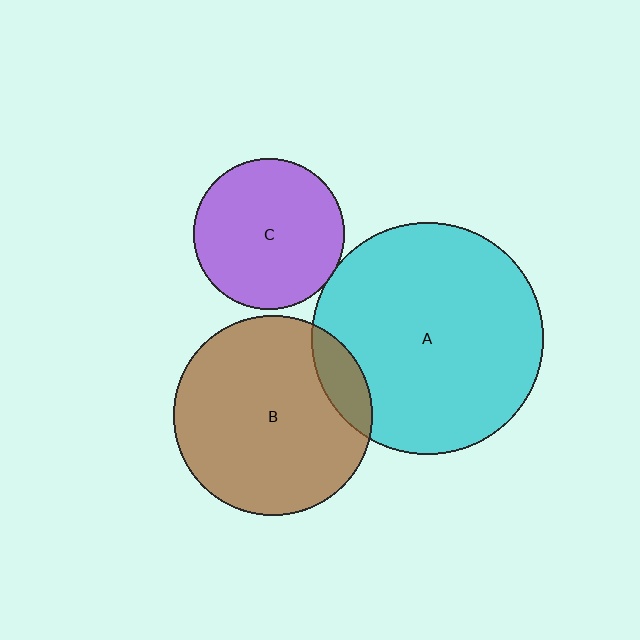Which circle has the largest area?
Circle A (cyan).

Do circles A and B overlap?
Yes.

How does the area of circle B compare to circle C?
Approximately 1.7 times.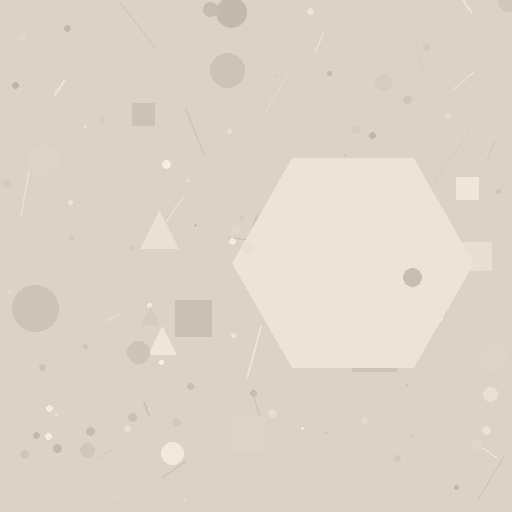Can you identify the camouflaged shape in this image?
The camouflaged shape is a hexagon.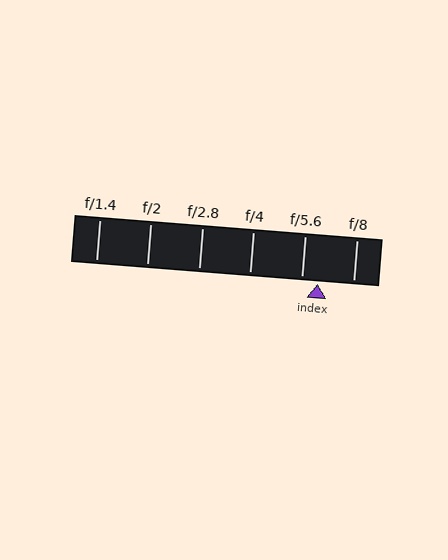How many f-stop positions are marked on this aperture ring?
There are 6 f-stop positions marked.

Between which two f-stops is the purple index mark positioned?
The index mark is between f/5.6 and f/8.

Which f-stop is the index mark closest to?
The index mark is closest to f/5.6.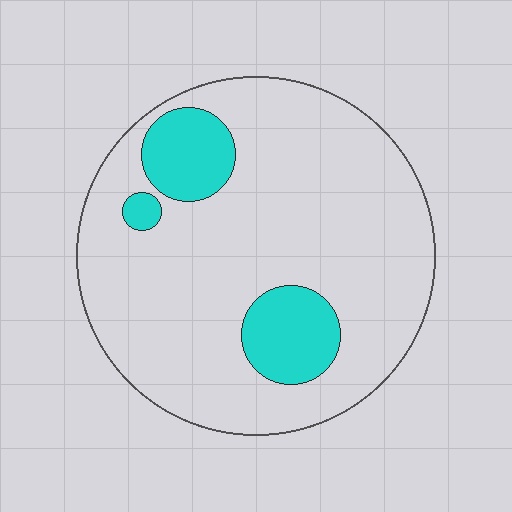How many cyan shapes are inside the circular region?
3.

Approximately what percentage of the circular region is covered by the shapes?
Approximately 15%.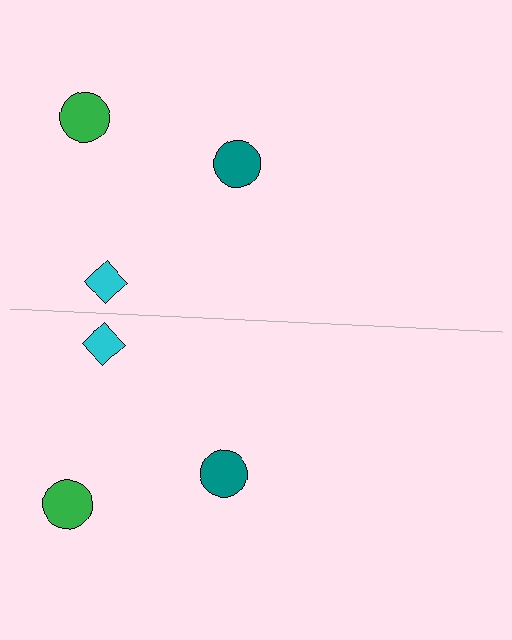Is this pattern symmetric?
Yes, this pattern has bilateral (reflection) symmetry.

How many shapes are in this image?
There are 6 shapes in this image.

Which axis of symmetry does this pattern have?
The pattern has a horizontal axis of symmetry running through the center of the image.